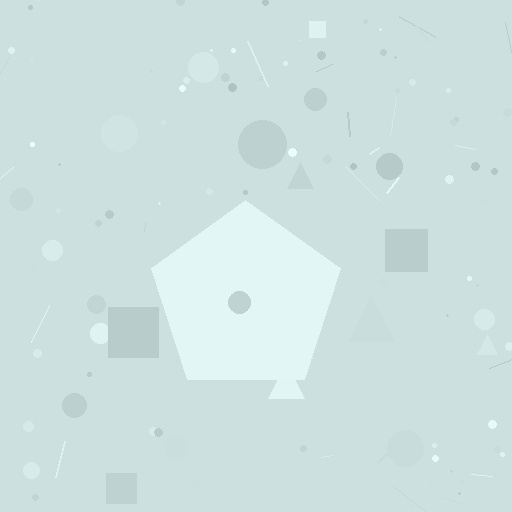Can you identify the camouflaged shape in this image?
The camouflaged shape is a pentagon.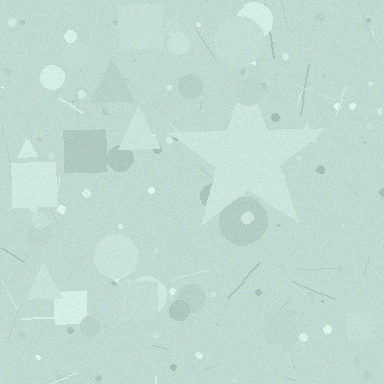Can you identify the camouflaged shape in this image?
The camouflaged shape is a star.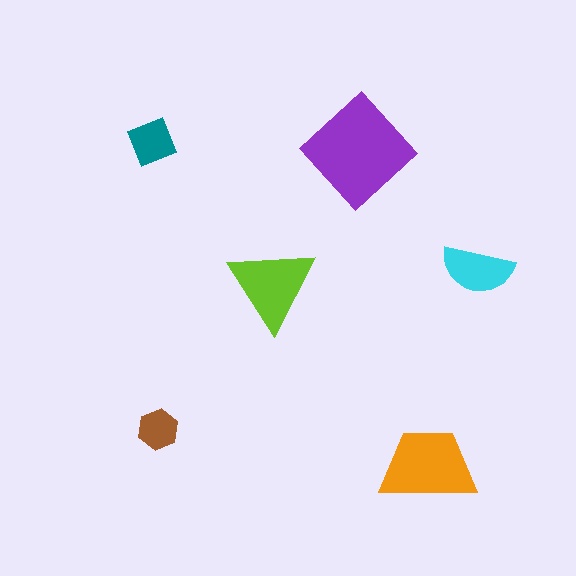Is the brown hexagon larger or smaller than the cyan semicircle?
Smaller.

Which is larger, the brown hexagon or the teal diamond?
The teal diamond.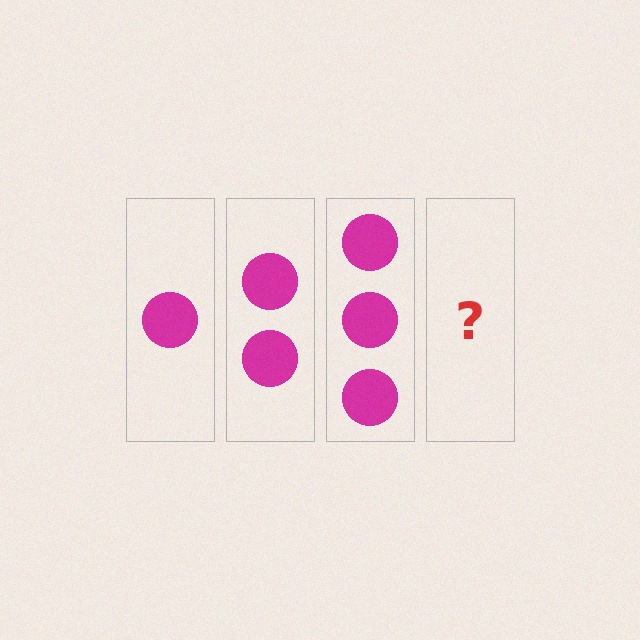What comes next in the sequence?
The next element should be 4 circles.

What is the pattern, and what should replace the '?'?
The pattern is that each step adds one more circle. The '?' should be 4 circles.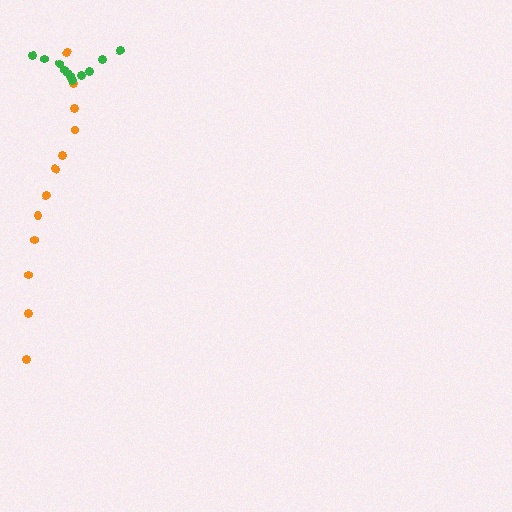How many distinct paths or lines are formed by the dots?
There are 2 distinct paths.